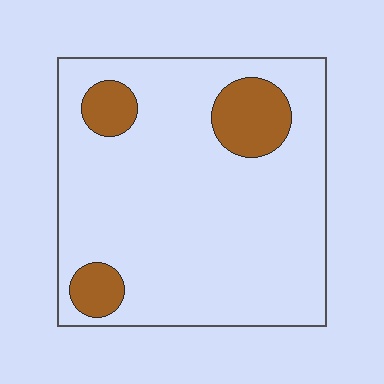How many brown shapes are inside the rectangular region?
3.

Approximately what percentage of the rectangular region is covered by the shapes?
Approximately 15%.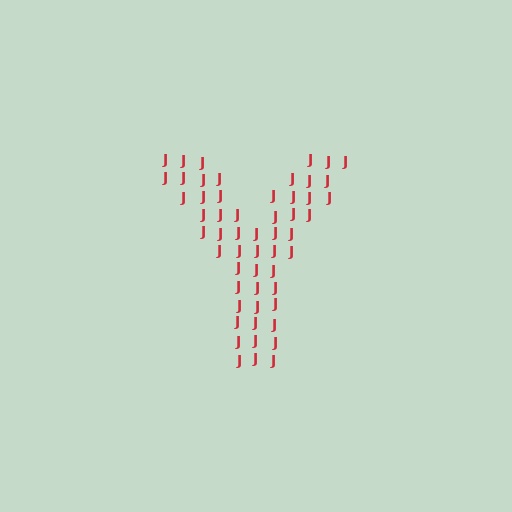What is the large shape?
The large shape is the letter Y.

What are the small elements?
The small elements are letter J's.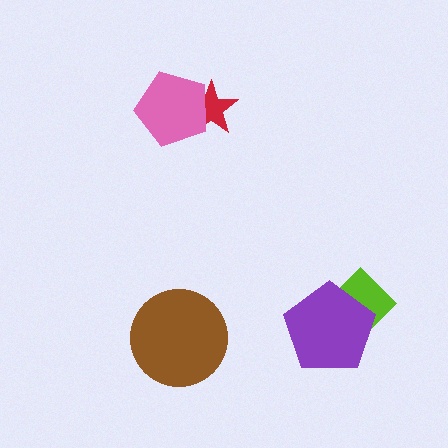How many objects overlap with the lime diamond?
1 object overlaps with the lime diamond.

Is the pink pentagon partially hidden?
No, no other shape covers it.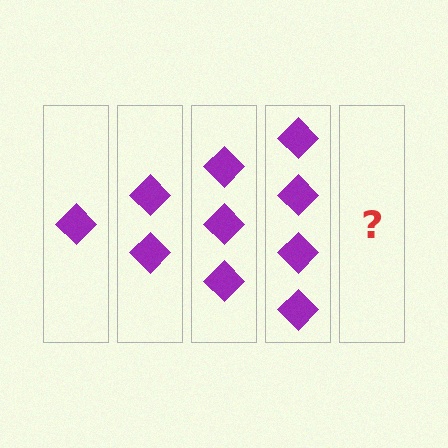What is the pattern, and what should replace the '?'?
The pattern is that each step adds one more diamond. The '?' should be 5 diamonds.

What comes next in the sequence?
The next element should be 5 diamonds.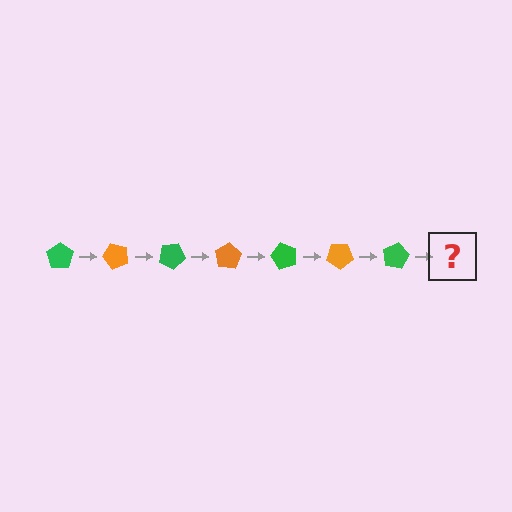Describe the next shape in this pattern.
It should be an orange pentagon, rotated 350 degrees from the start.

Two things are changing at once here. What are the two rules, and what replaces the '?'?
The two rules are that it rotates 50 degrees each step and the color cycles through green and orange. The '?' should be an orange pentagon, rotated 350 degrees from the start.